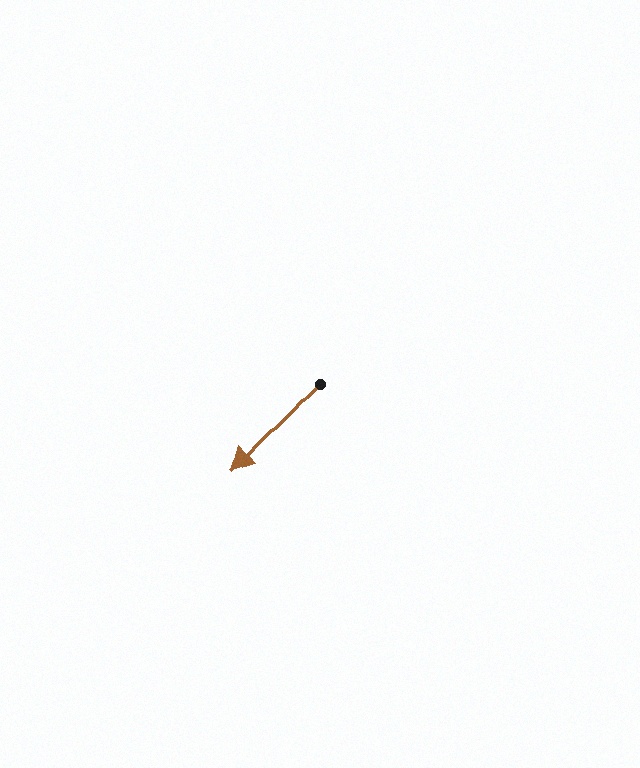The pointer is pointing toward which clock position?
Roughly 7 o'clock.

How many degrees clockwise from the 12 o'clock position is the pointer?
Approximately 224 degrees.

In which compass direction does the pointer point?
Southwest.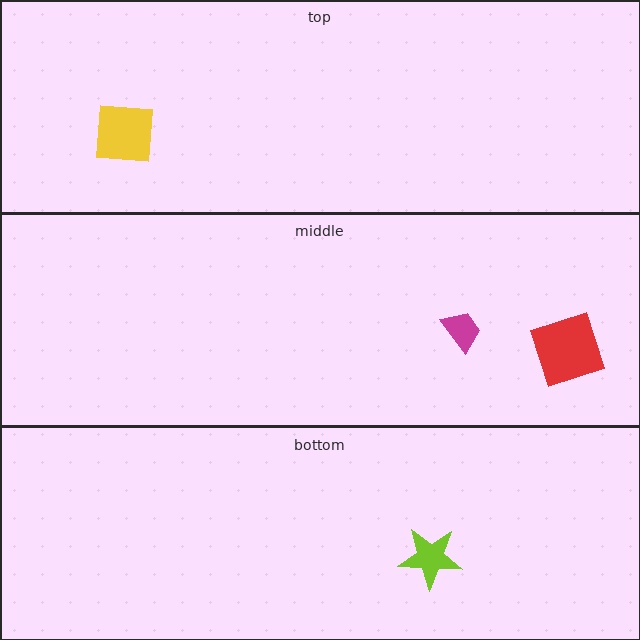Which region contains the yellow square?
The top region.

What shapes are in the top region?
The yellow square.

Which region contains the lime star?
The bottom region.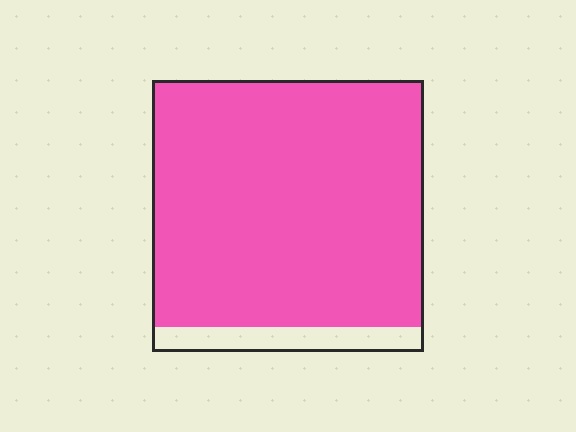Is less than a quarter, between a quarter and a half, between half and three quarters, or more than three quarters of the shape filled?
More than three quarters.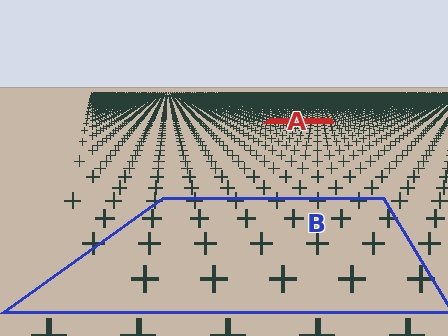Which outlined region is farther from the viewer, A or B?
Region A is farther from the viewer — the texture elements inside it appear smaller and more densely packed.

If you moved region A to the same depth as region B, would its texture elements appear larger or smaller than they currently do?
They would appear larger. At a closer depth, the same texture elements are projected at a bigger on-screen size.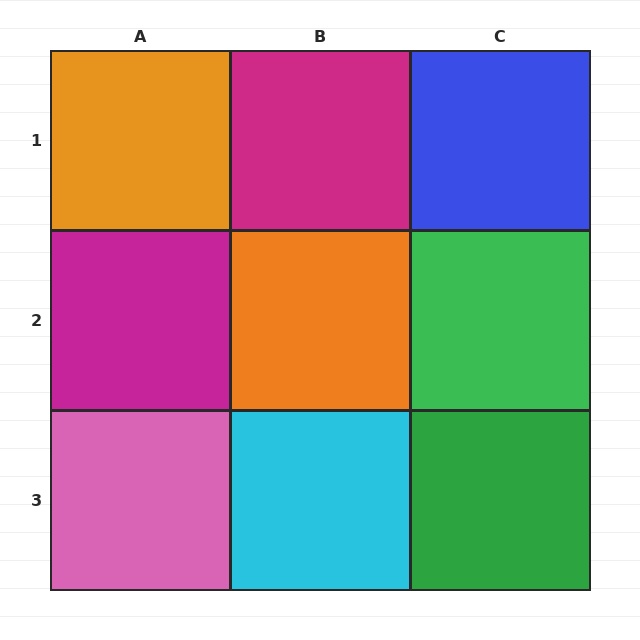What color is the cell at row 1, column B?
Magenta.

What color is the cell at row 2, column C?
Green.